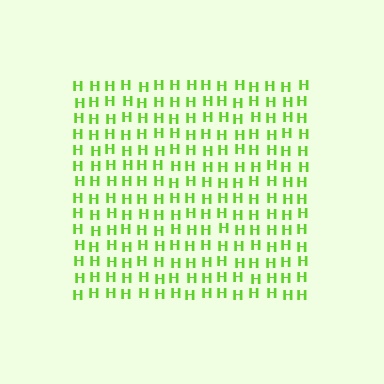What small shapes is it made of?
It is made of small letter H's.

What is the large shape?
The large shape is a square.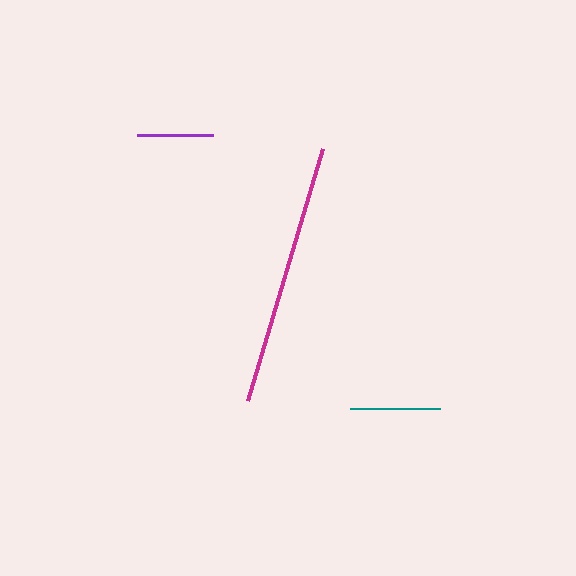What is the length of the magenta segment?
The magenta segment is approximately 262 pixels long.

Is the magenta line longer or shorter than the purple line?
The magenta line is longer than the purple line.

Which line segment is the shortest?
The purple line is the shortest at approximately 76 pixels.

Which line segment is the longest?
The magenta line is the longest at approximately 262 pixels.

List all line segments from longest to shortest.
From longest to shortest: magenta, teal, purple.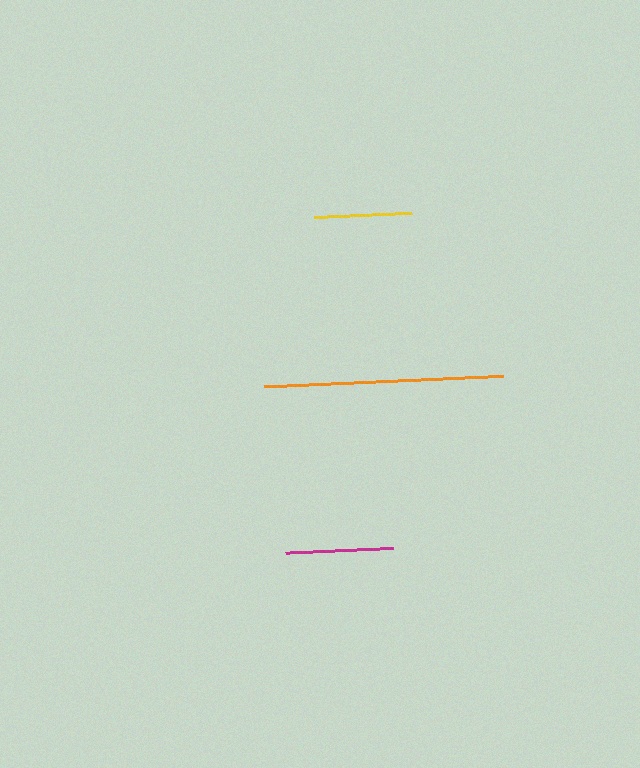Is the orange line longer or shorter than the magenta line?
The orange line is longer than the magenta line.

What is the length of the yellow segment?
The yellow segment is approximately 98 pixels long.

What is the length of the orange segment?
The orange segment is approximately 238 pixels long.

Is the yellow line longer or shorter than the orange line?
The orange line is longer than the yellow line.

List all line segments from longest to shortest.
From longest to shortest: orange, magenta, yellow.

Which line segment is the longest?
The orange line is the longest at approximately 238 pixels.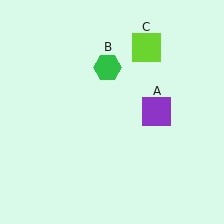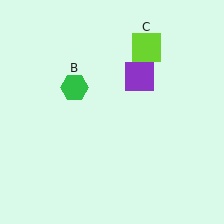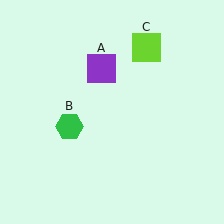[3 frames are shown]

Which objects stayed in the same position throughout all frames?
Lime square (object C) remained stationary.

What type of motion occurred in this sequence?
The purple square (object A), green hexagon (object B) rotated counterclockwise around the center of the scene.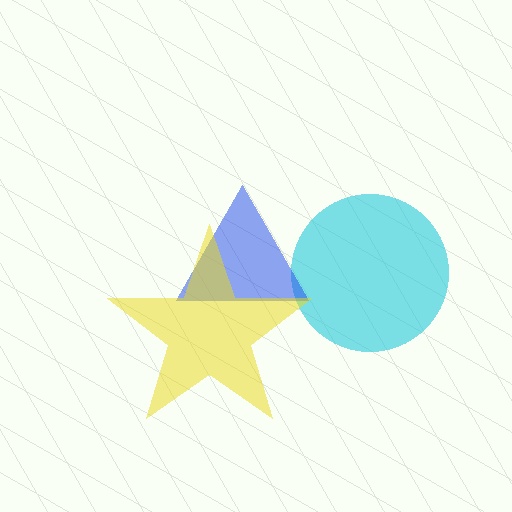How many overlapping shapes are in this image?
There are 3 overlapping shapes in the image.